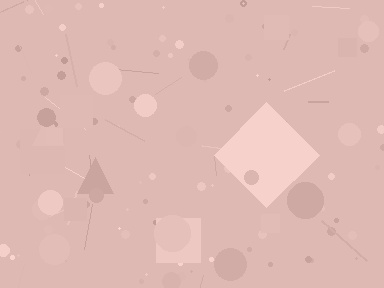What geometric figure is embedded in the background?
A diamond is embedded in the background.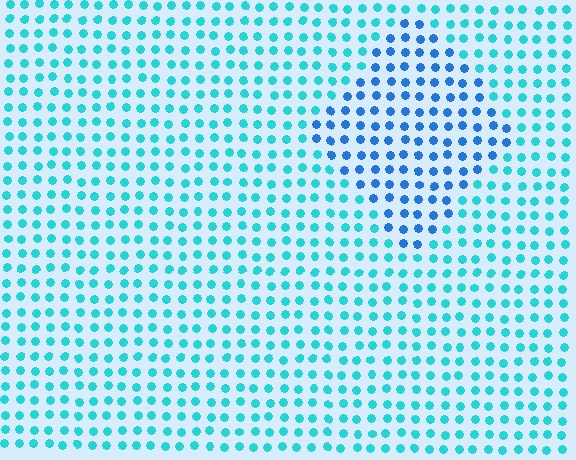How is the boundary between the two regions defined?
The boundary is defined purely by a slight shift in hue (about 32 degrees). Spacing, size, and orientation are identical on both sides.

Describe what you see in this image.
The image is filled with small cyan elements in a uniform arrangement. A diamond-shaped region is visible where the elements are tinted to a slightly different hue, forming a subtle color boundary.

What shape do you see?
I see a diamond.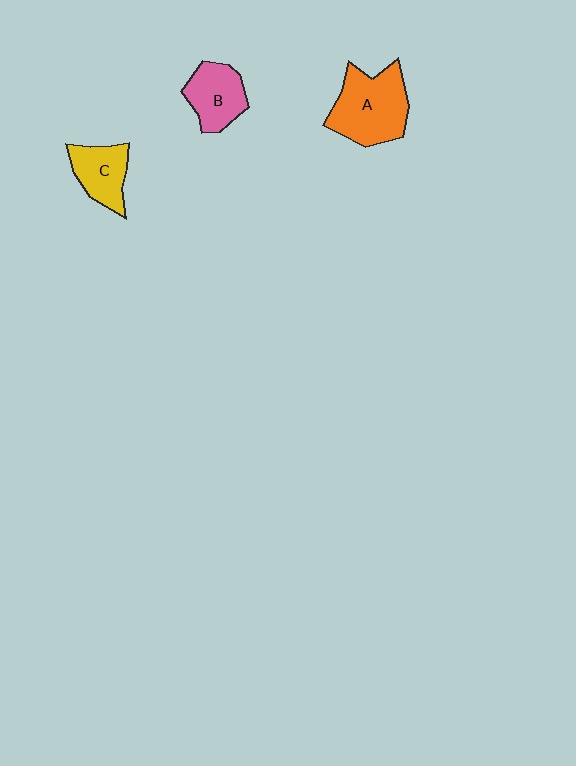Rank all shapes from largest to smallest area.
From largest to smallest: A (orange), B (pink), C (yellow).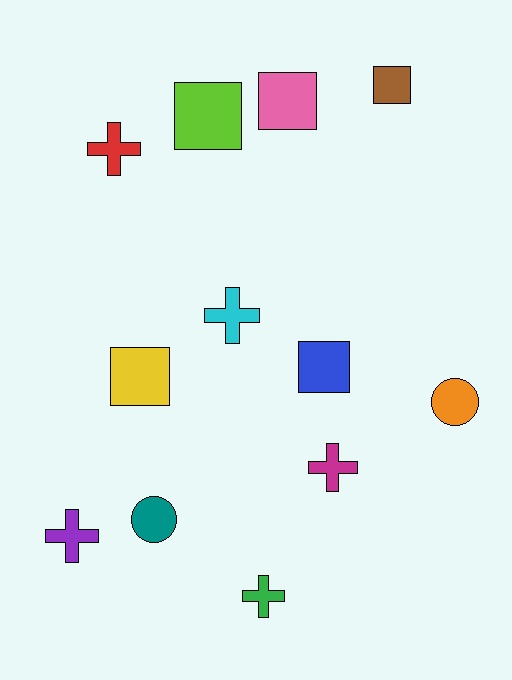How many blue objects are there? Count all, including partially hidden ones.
There is 1 blue object.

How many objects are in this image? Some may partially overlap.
There are 12 objects.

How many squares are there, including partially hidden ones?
There are 5 squares.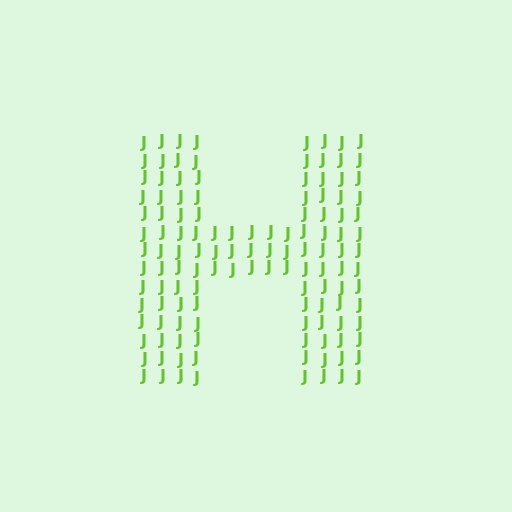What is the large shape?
The large shape is the letter H.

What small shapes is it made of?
It is made of small letter J's.